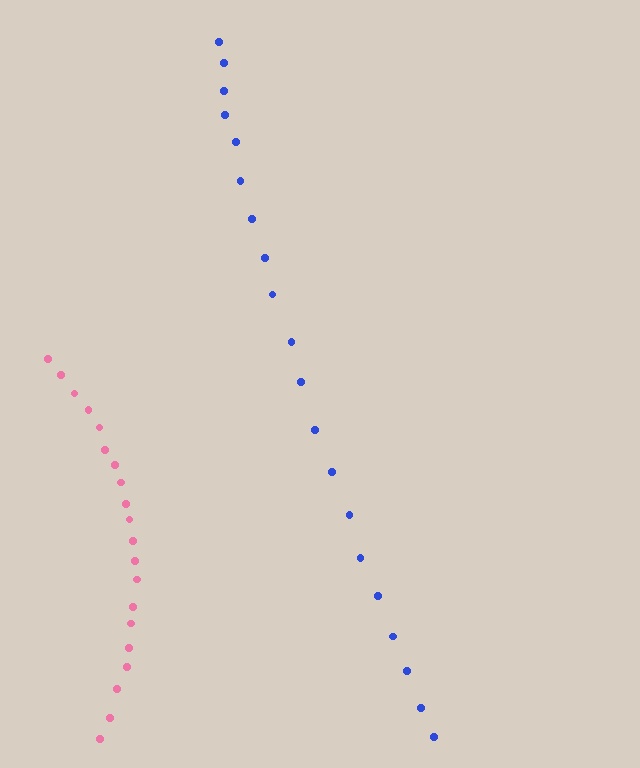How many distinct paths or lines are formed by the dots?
There are 2 distinct paths.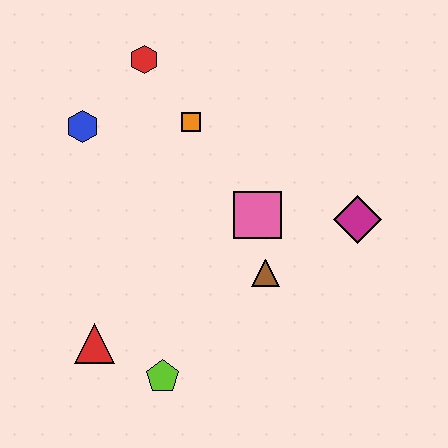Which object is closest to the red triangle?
The lime pentagon is closest to the red triangle.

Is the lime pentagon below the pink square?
Yes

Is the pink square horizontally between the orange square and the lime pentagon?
No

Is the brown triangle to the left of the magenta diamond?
Yes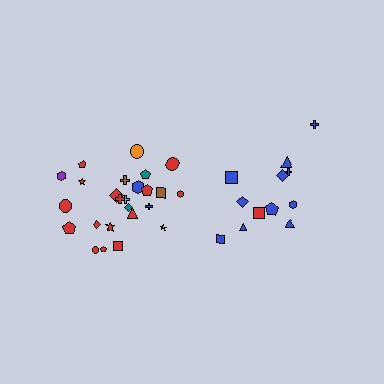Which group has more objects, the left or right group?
The left group.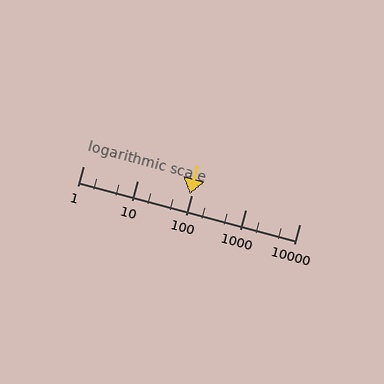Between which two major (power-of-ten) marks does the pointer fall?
The pointer is between 10 and 100.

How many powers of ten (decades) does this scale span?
The scale spans 4 decades, from 1 to 10000.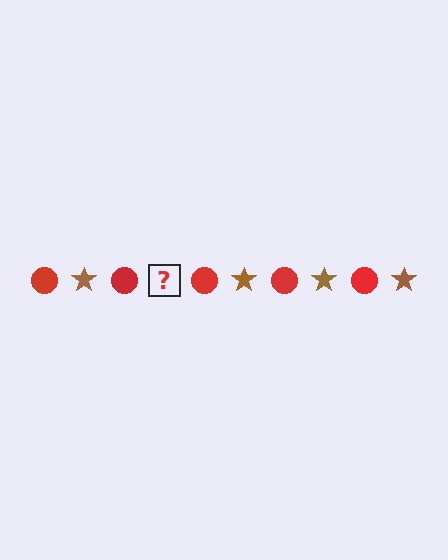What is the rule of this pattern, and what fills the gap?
The rule is that the pattern alternates between red circle and brown star. The gap should be filled with a brown star.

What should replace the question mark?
The question mark should be replaced with a brown star.